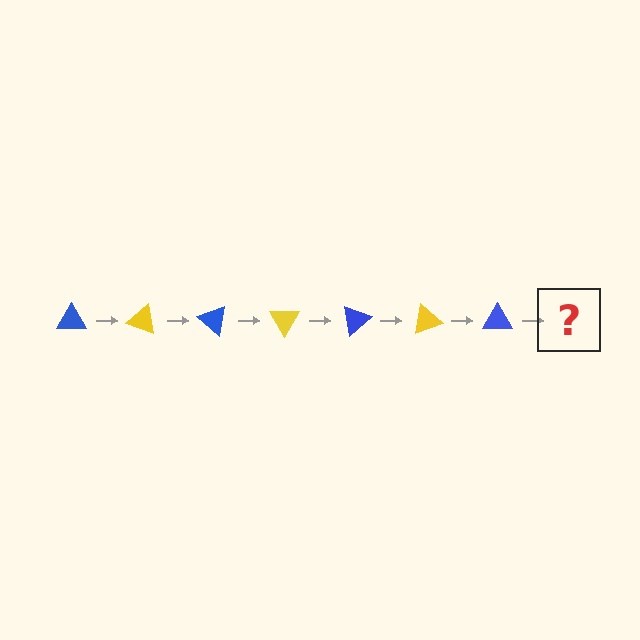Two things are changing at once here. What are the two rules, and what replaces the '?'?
The two rules are that it rotates 20 degrees each step and the color cycles through blue and yellow. The '?' should be a yellow triangle, rotated 140 degrees from the start.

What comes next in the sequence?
The next element should be a yellow triangle, rotated 140 degrees from the start.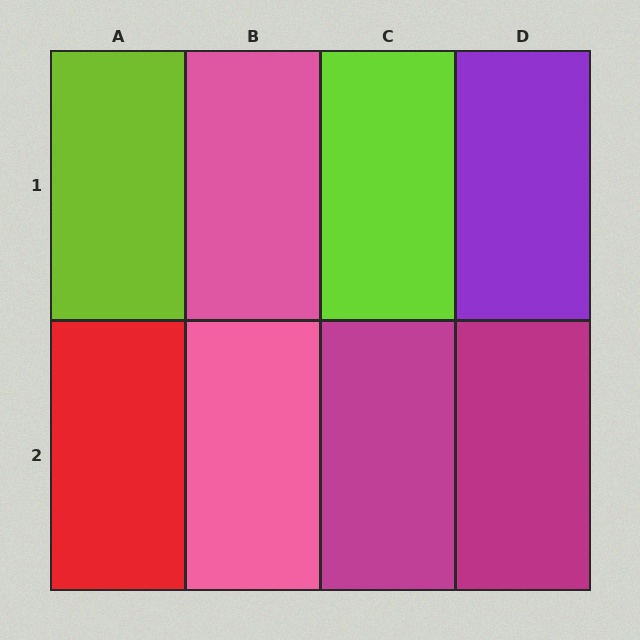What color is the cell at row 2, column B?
Pink.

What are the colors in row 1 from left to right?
Lime, pink, lime, purple.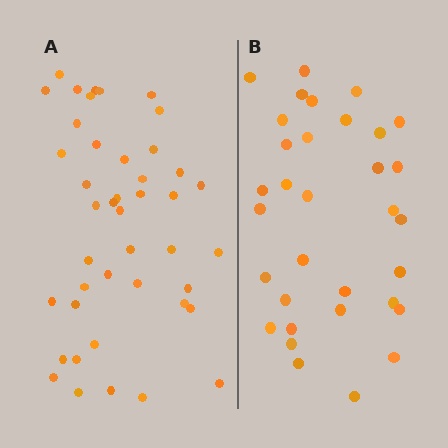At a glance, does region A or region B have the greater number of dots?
Region A (the left region) has more dots.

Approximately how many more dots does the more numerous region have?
Region A has roughly 10 or so more dots than region B.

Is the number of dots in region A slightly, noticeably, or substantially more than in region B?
Region A has noticeably more, but not dramatically so. The ratio is roughly 1.3 to 1.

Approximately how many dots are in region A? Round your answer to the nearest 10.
About 40 dots. (The exact count is 43, which rounds to 40.)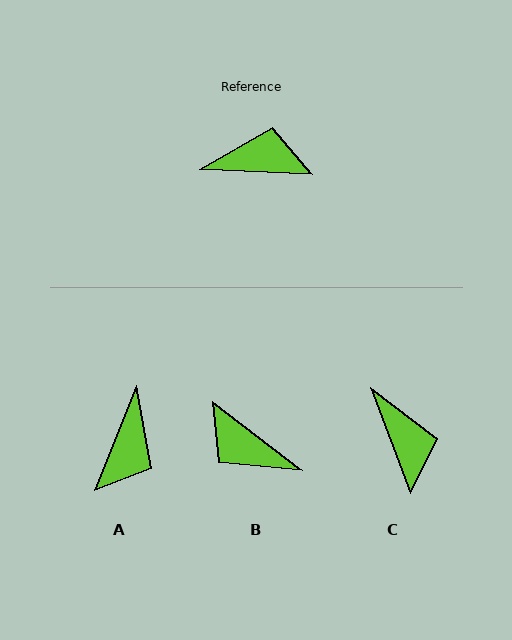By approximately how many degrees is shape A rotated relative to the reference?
Approximately 110 degrees clockwise.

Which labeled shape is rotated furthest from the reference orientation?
B, about 145 degrees away.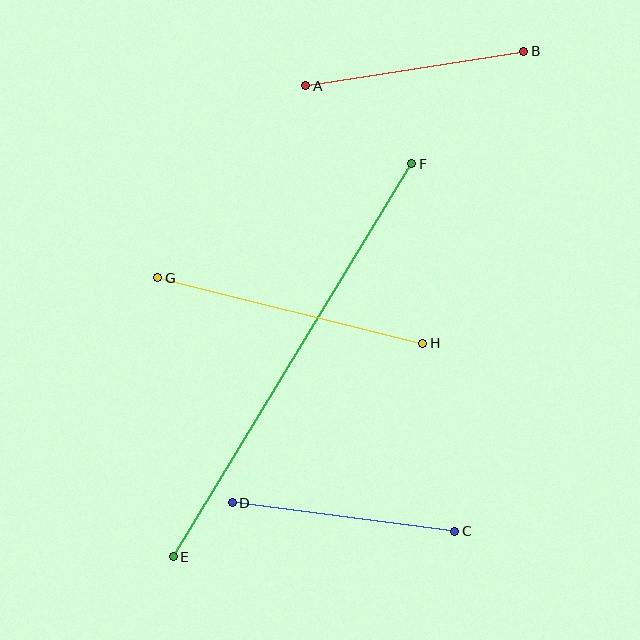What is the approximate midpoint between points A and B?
The midpoint is at approximately (415, 68) pixels.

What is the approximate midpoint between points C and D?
The midpoint is at approximately (344, 517) pixels.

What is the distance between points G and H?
The distance is approximately 273 pixels.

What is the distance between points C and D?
The distance is approximately 224 pixels.